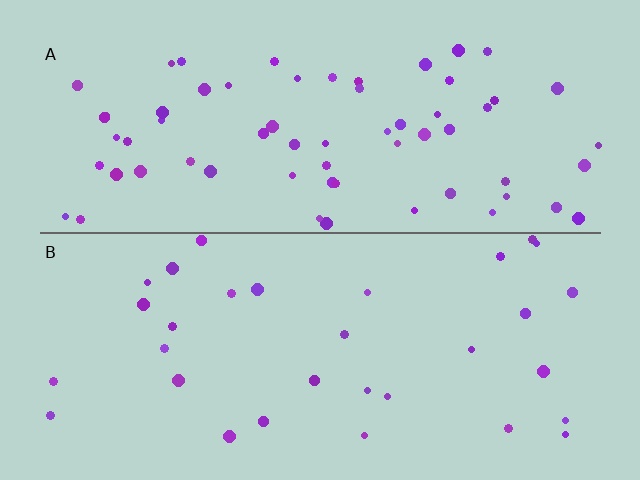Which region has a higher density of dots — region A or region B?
A (the top).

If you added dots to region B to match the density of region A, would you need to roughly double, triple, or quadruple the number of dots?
Approximately double.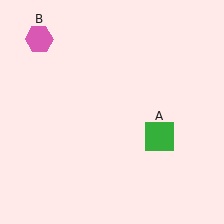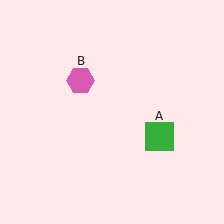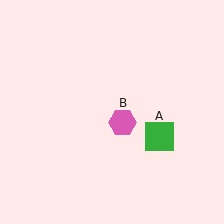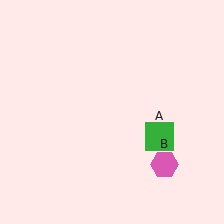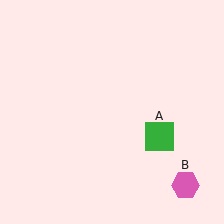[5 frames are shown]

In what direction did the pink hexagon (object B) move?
The pink hexagon (object B) moved down and to the right.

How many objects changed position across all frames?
1 object changed position: pink hexagon (object B).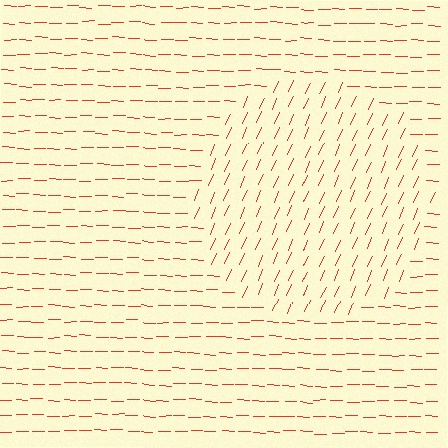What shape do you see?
I see a circle.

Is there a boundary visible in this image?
Yes, there is a texture boundary formed by a change in line orientation.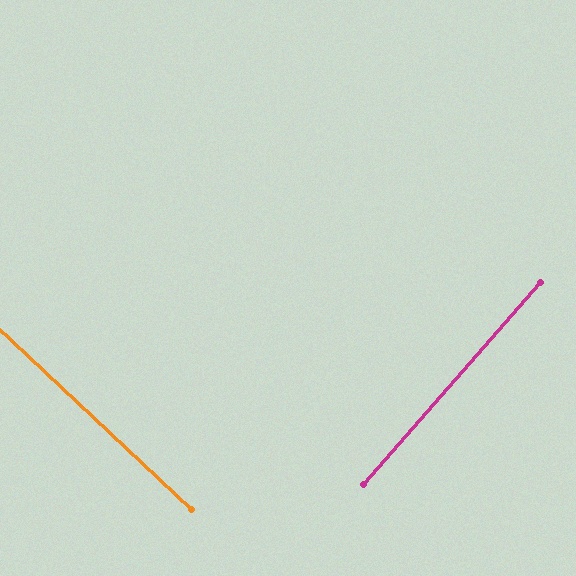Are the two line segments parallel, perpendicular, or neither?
Perpendicular — they meet at approximately 88°.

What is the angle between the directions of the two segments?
Approximately 88 degrees.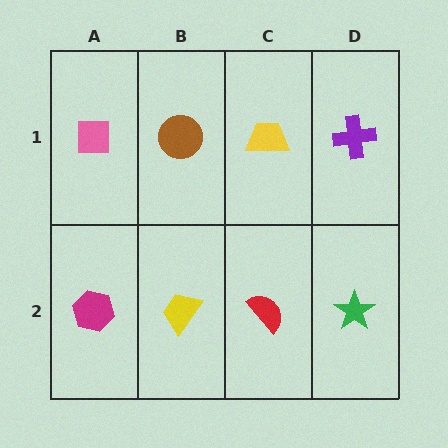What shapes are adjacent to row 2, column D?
A purple cross (row 1, column D), a red semicircle (row 2, column C).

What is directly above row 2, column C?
A yellow trapezoid.